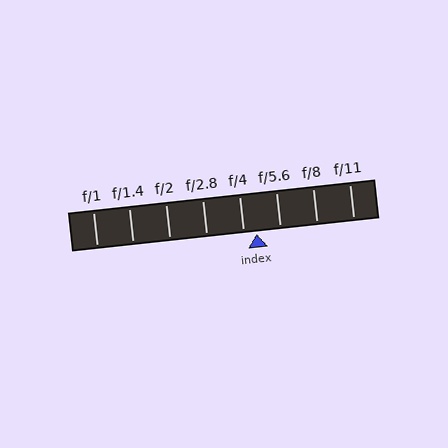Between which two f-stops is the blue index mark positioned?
The index mark is between f/4 and f/5.6.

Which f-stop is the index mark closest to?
The index mark is closest to f/4.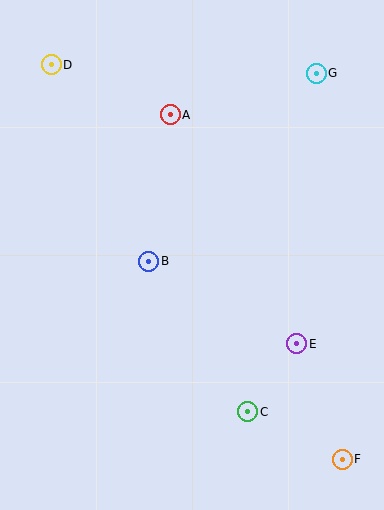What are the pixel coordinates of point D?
Point D is at (51, 65).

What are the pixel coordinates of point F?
Point F is at (342, 459).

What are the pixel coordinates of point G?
Point G is at (316, 73).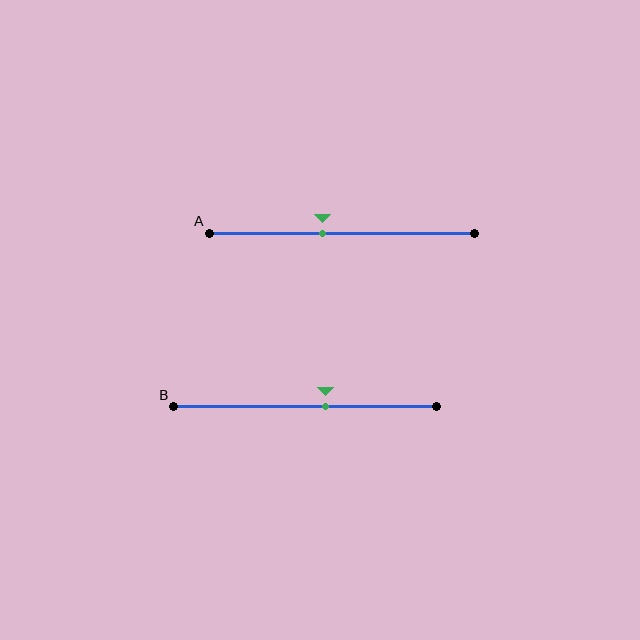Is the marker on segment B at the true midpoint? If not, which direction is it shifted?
No, the marker on segment B is shifted to the right by about 8% of the segment length.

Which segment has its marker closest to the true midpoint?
Segment A has its marker closest to the true midpoint.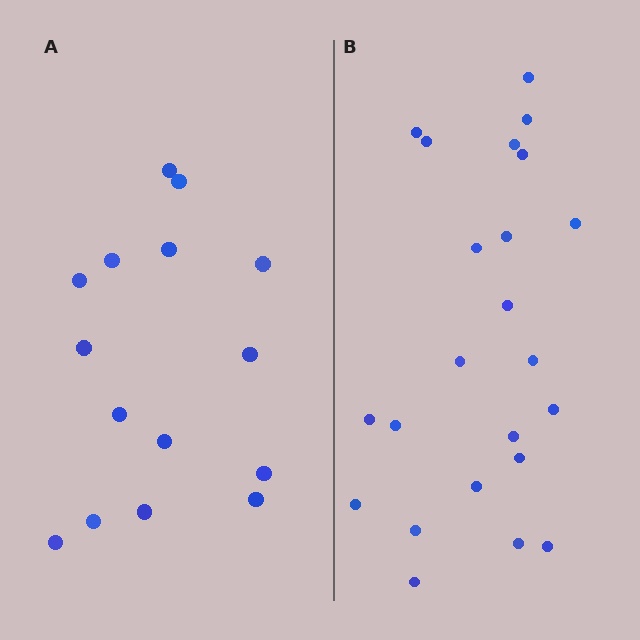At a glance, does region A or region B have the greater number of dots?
Region B (the right region) has more dots.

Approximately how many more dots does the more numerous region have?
Region B has roughly 8 or so more dots than region A.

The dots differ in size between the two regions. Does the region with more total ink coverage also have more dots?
No. Region A has more total ink coverage because its dots are larger, but region B actually contains more individual dots. Total area can be misleading — the number of items is what matters here.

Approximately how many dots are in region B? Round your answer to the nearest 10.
About 20 dots. (The exact count is 23, which rounds to 20.)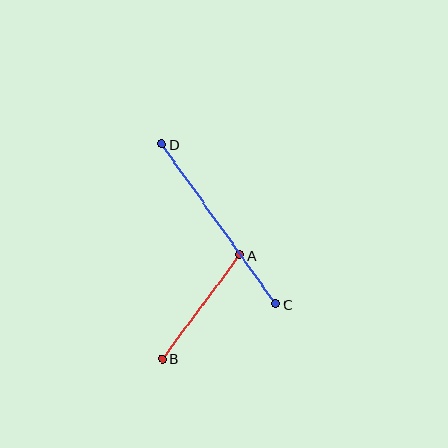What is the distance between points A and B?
The distance is approximately 130 pixels.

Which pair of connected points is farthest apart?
Points C and D are farthest apart.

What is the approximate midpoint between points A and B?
The midpoint is at approximately (201, 307) pixels.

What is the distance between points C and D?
The distance is approximately 196 pixels.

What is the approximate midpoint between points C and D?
The midpoint is at approximately (219, 224) pixels.